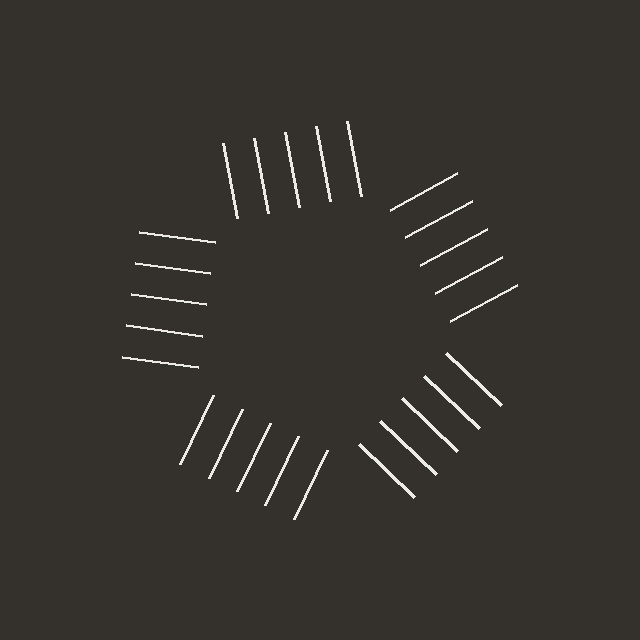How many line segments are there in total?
25 — 5 along each of the 5 edges.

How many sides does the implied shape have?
5 sides — the line-ends trace a pentagon.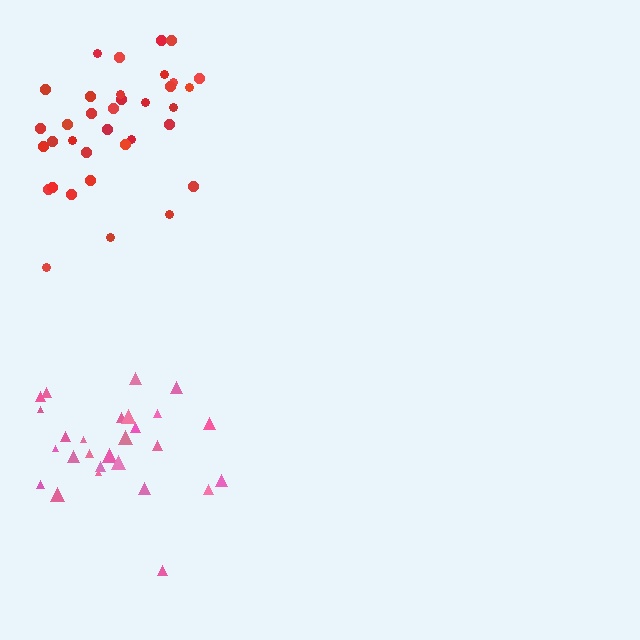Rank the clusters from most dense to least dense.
red, pink.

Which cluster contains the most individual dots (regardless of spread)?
Red (35).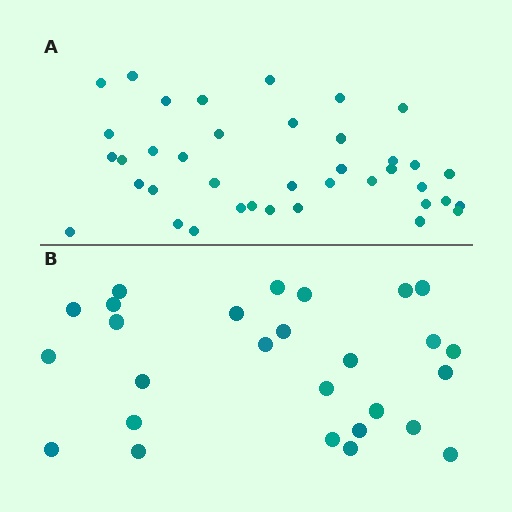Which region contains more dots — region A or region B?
Region A (the top region) has more dots.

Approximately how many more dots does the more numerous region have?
Region A has roughly 12 or so more dots than region B.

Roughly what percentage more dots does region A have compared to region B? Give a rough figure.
About 45% more.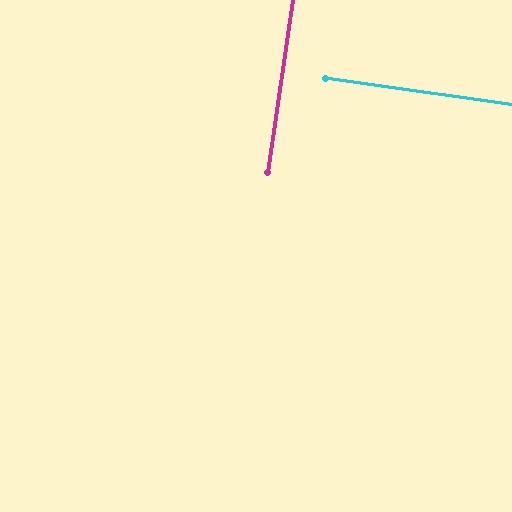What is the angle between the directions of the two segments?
Approximately 90 degrees.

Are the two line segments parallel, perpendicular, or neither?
Perpendicular — they meet at approximately 90°.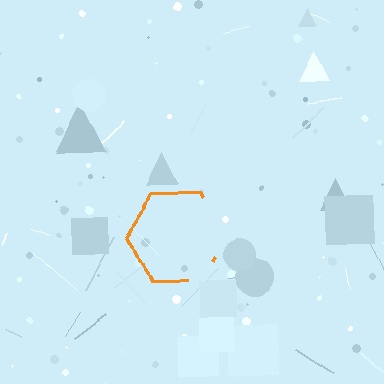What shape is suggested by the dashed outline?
The dashed outline suggests a hexagon.